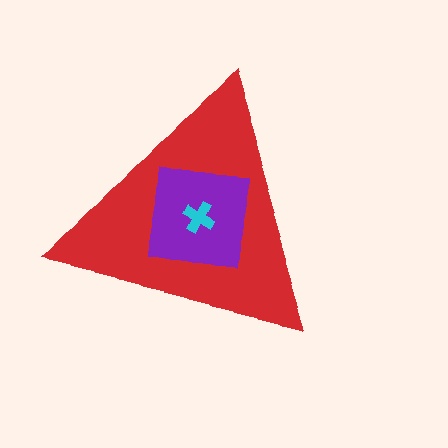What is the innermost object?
The cyan cross.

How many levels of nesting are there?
3.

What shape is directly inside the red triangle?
The purple square.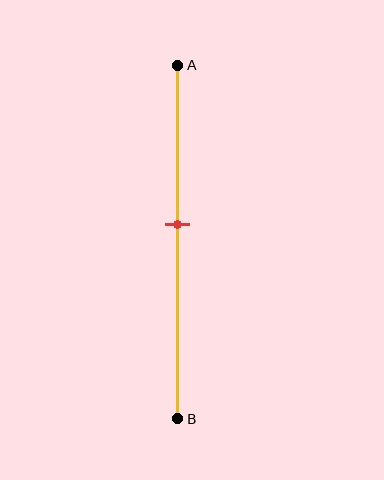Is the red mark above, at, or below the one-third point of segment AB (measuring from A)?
The red mark is below the one-third point of segment AB.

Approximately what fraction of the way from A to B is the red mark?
The red mark is approximately 45% of the way from A to B.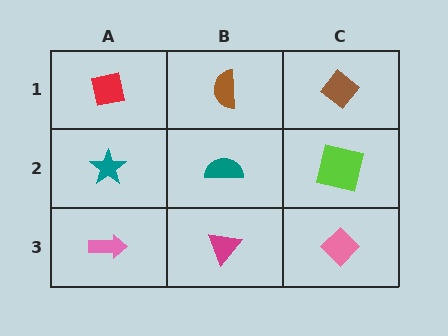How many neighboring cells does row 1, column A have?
2.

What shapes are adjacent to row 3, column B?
A teal semicircle (row 2, column B), a pink arrow (row 3, column A), a pink diamond (row 3, column C).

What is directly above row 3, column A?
A teal star.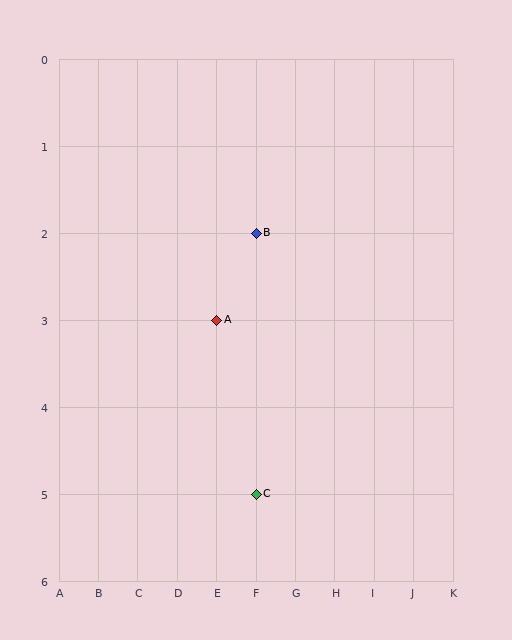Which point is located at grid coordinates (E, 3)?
Point A is at (E, 3).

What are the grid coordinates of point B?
Point B is at grid coordinates (F, 2).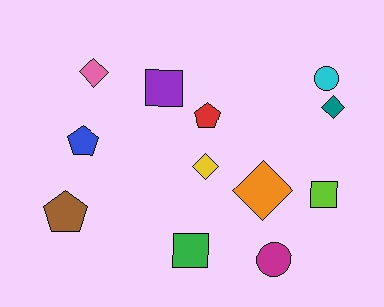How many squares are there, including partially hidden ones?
There are 3 squares.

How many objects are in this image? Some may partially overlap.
There are 12 objects.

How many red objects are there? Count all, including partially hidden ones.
There is 1 red object.